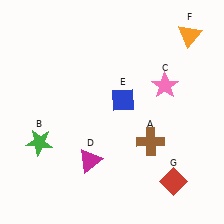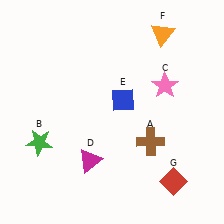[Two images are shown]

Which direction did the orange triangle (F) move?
The orange triangle (F) moved left.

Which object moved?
The orange triangle (F) moved left.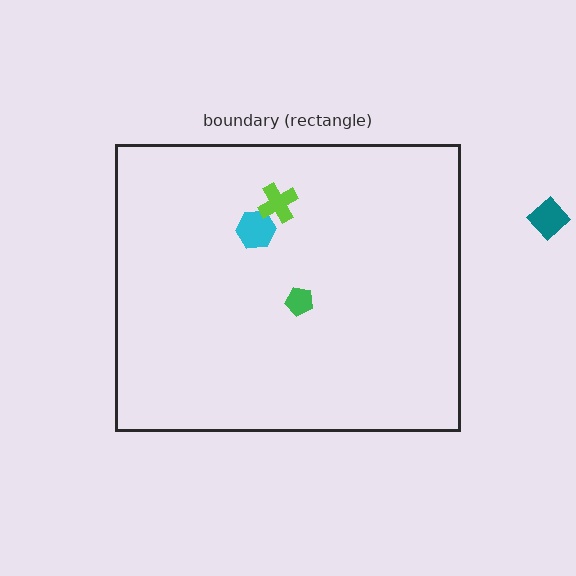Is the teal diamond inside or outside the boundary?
Outside.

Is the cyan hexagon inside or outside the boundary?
Inside.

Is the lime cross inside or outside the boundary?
Inside.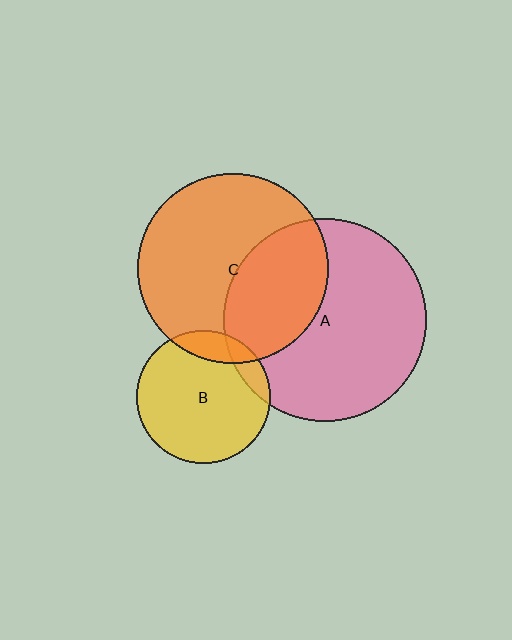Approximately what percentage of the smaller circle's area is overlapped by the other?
Approximately 35%.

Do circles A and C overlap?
Yes.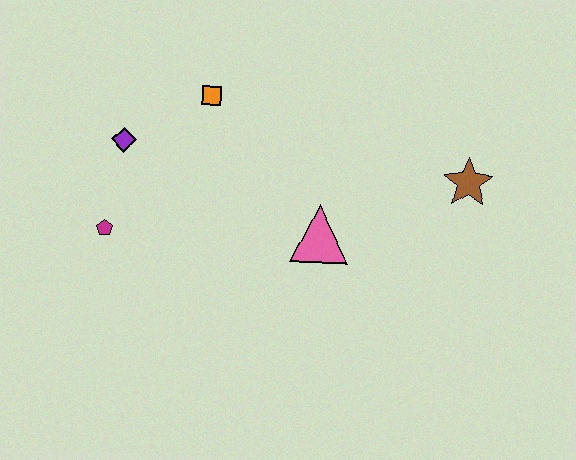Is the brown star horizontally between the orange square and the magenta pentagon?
No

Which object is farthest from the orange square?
The brown star is farthest from the orange square.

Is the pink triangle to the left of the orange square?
No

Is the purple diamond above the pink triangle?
Yes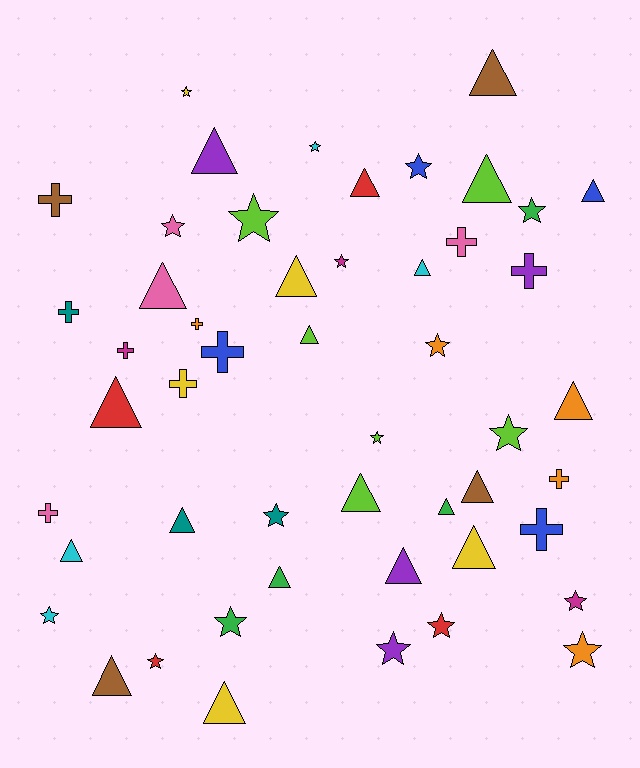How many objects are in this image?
There are 50 objects.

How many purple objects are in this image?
There are 4 purple objects.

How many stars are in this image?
There are 18 stars.